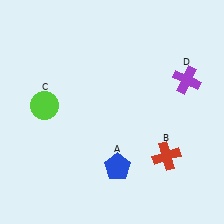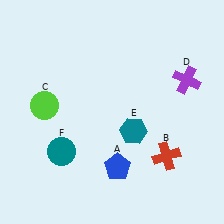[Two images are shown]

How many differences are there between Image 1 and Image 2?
There are 2 differences between the two images.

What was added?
A teal hexagon (E), a teal circle (F) were added in Image 2.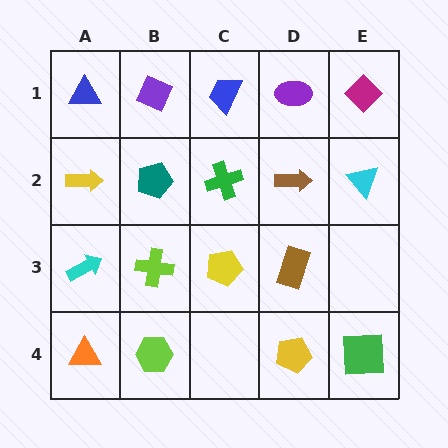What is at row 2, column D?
A brown arrow.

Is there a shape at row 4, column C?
No, that cell is empty.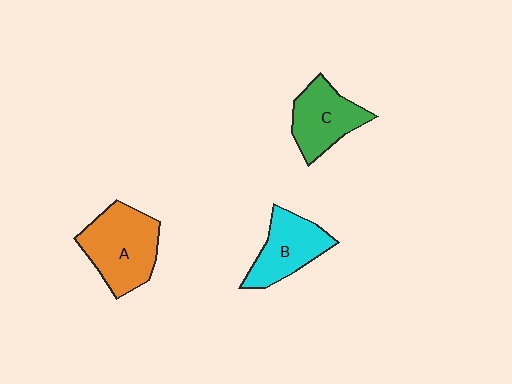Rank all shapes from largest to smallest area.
From largest to smallest: A (orange), B (cyan), C (green).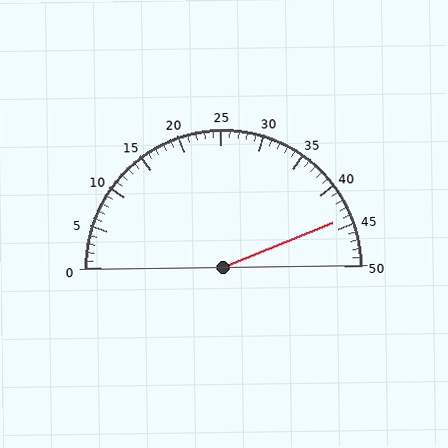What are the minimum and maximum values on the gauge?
The gauge ranges from 0 to 50.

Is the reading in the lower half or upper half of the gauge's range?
The reading is in the upper half of the range (0 to 50).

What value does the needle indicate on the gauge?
The needle indicates approximately 44.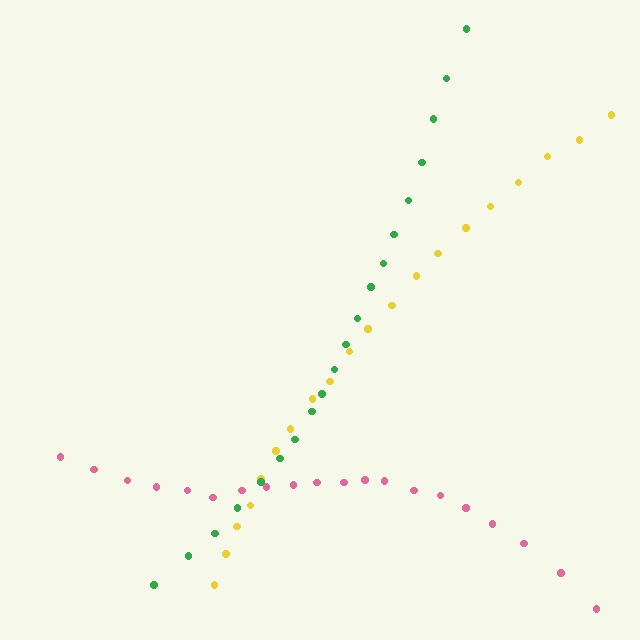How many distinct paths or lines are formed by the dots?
There are 3 distinct paths.